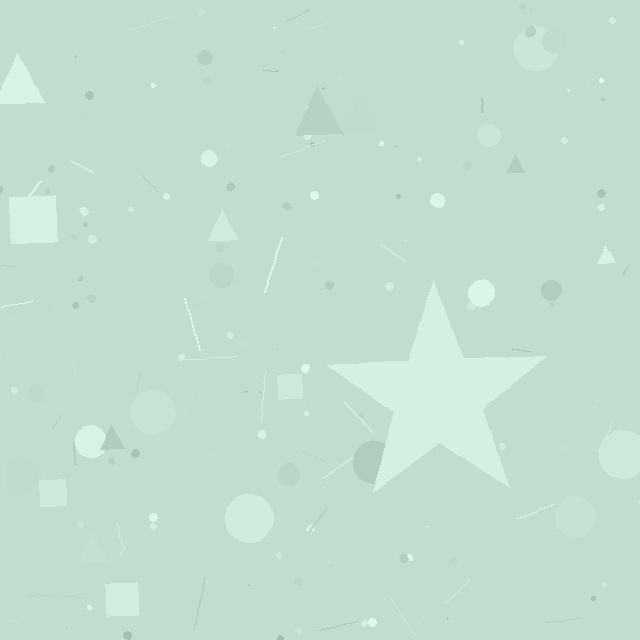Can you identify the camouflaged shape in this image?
The camouflaged shape is a star.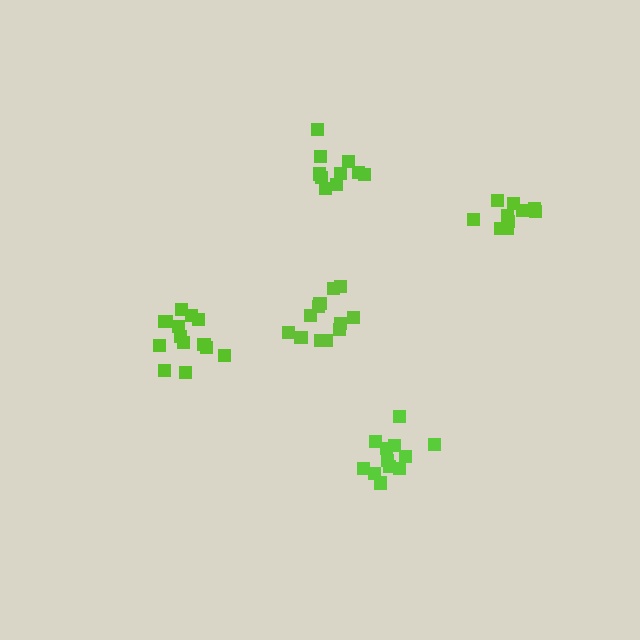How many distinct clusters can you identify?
There are 5 distinct clusters.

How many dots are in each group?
Group 1: 15 dots, Group 2: 12 dots, Group 3: 11 dots, Group 4: 10 dots, Group 5: 12 dots (60 total).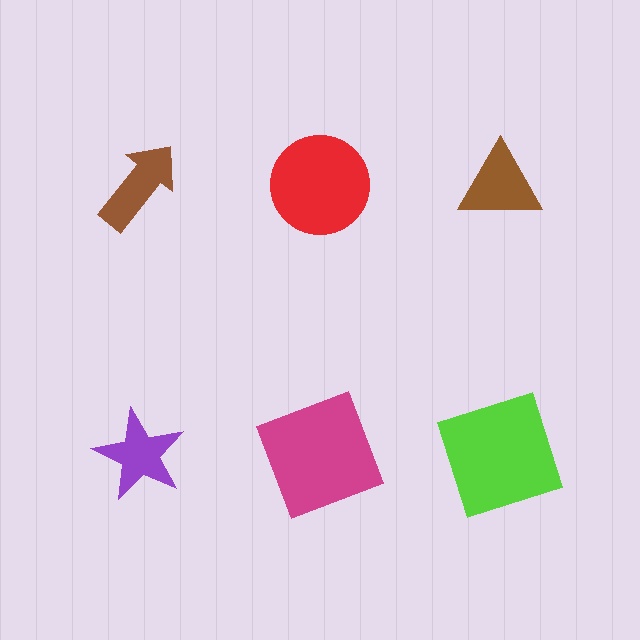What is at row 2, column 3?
A lime square.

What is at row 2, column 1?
A purple star.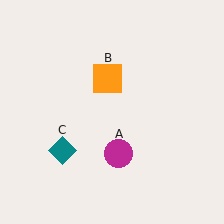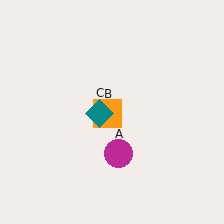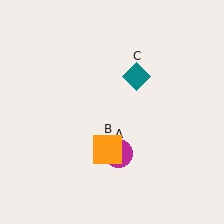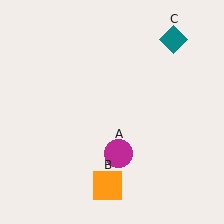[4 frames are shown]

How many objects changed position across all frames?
2 objects changed position: orange square (object B), teal diamond (object C).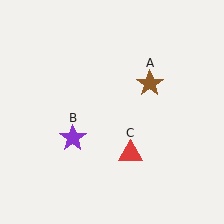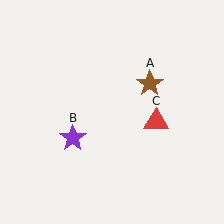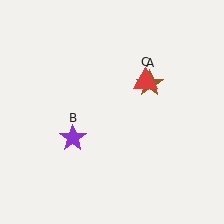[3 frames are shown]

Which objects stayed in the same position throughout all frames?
Brown star (object A) and purple star (object B) remained stationary.